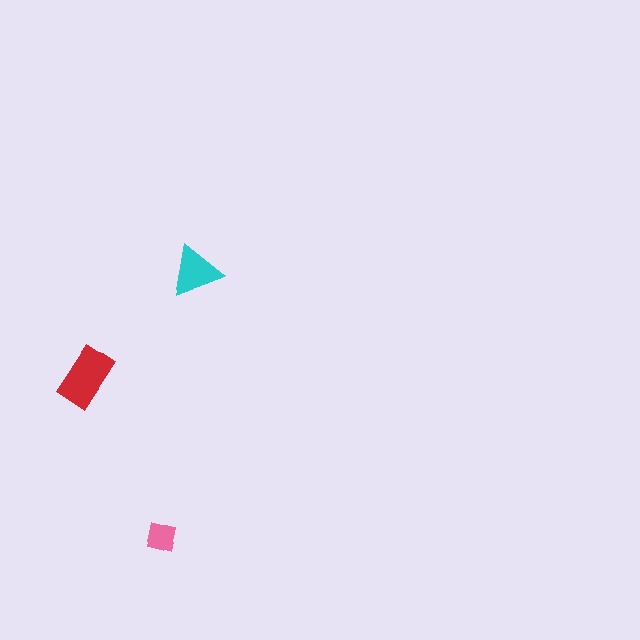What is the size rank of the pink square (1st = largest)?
3rd.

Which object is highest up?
The cyan triangle is topmost.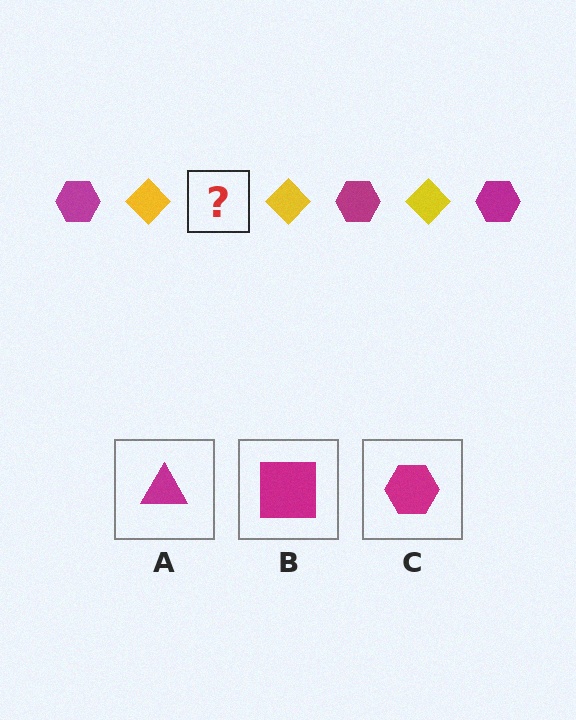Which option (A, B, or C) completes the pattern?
C.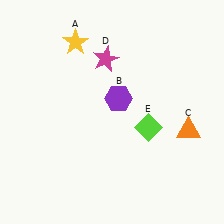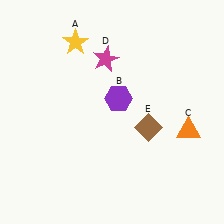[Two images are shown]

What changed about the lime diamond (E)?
In Image 1, E is lime. In Image 2, it changed to brown.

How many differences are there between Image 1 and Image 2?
There is 1 difference between the two images.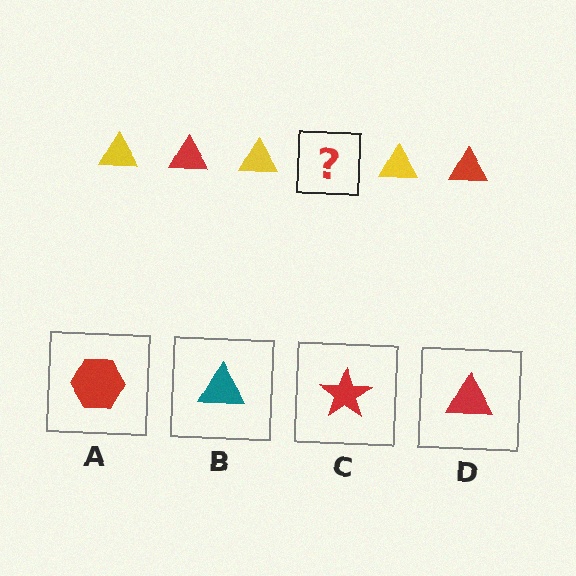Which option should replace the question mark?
Option D.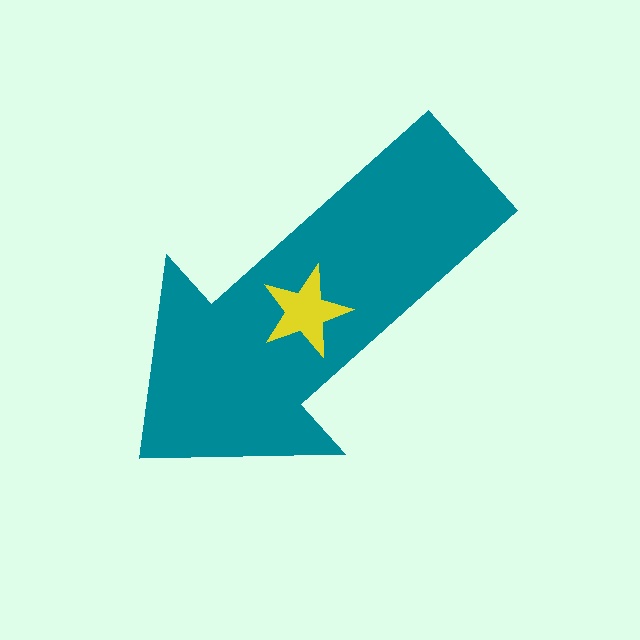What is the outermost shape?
The teal arrow.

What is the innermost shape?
The yellow star.